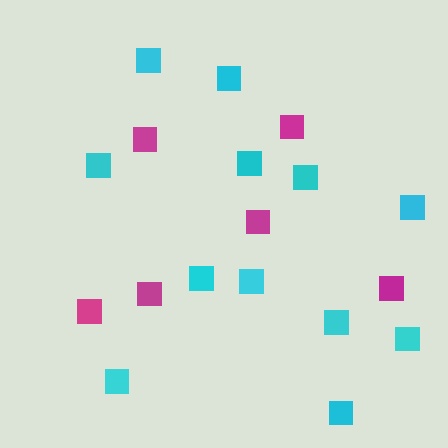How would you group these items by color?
There are 2 groups: one group of cyan squares (12) and one group of magenta squares (6).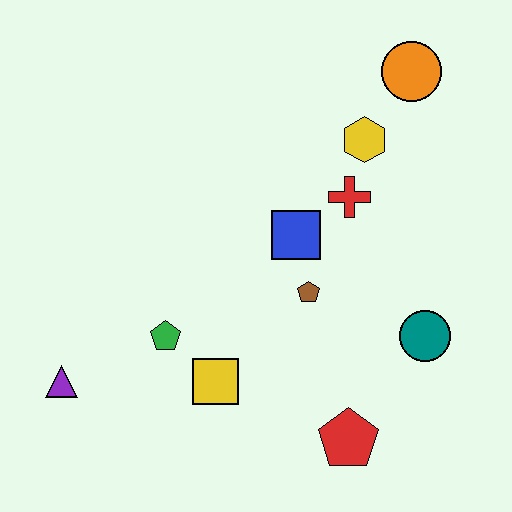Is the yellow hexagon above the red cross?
Yes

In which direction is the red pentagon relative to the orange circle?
The red pentagon is below the orange circle.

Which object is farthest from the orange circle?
The purple triangle is farthest from the orange circle.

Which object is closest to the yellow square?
The green pentagon is closest to the yellow square.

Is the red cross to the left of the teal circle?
Yes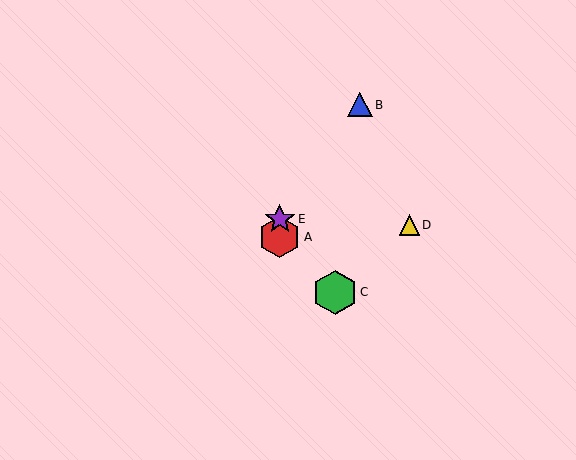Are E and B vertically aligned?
No, E is at x≈280 and B is at x≈360.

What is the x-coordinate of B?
Object B is at x≈360.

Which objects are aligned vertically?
Objects A, E are aligned vertically.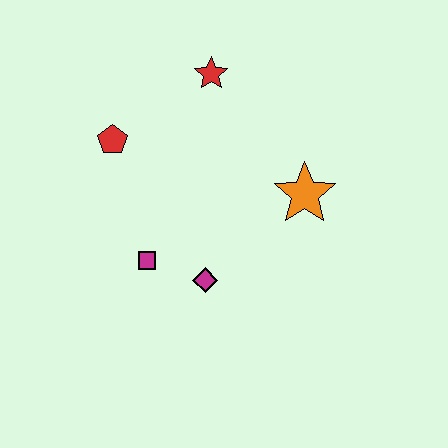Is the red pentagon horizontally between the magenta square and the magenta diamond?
No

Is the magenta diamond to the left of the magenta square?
No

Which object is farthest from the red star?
The magenta diamond is farthest from the red star.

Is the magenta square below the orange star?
Yes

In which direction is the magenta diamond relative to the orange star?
The magenta diamond is to the left of the orange star.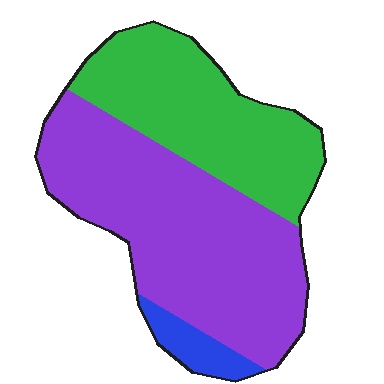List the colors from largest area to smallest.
From largest to smallest: purple, green, blue.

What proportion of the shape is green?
Green takes up about three eighths (3/8) of the shape.